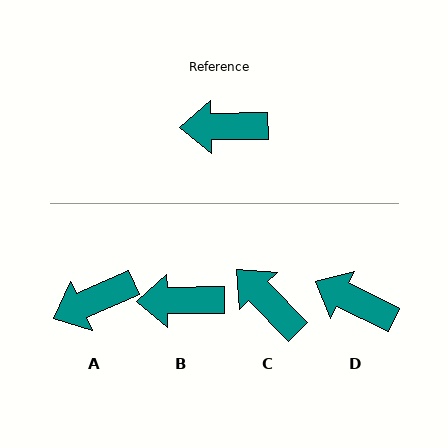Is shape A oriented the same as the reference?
No, it is off by about 23 degrees.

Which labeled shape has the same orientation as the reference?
B.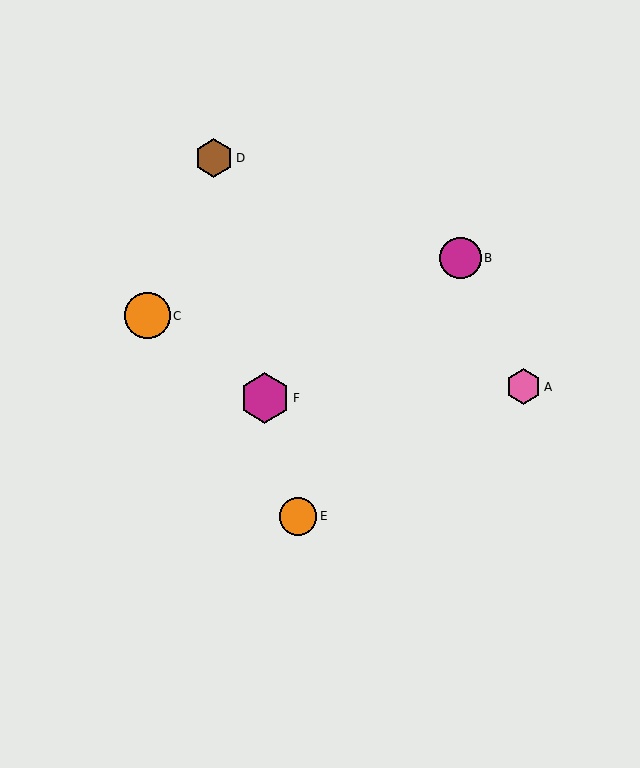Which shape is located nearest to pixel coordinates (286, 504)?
The orange circle (labeled E) at (298, 516) is nearest to that location.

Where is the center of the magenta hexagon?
The center of the magenta hexagon is at (265, 398).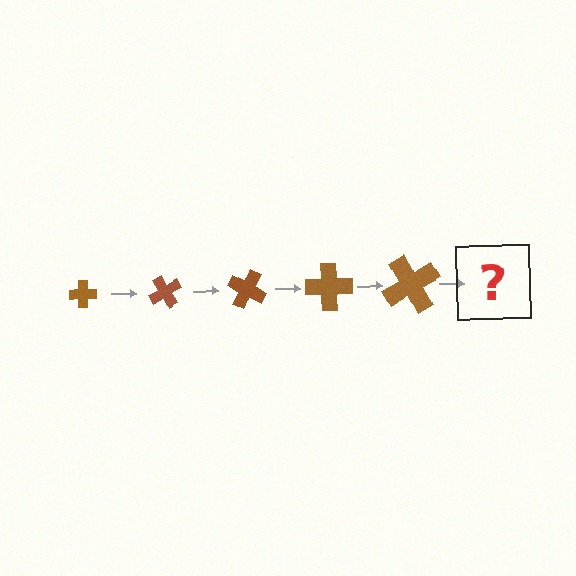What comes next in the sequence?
The next element should be a cross, larger than the previous one and rotated 300 degrees from the start.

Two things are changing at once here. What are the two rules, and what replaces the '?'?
The two rules are that the cross grows larger each step and it rotates 60 degrees each step. The '?' should be a cross, larger than the previous one and rotated 300 degrees from the start.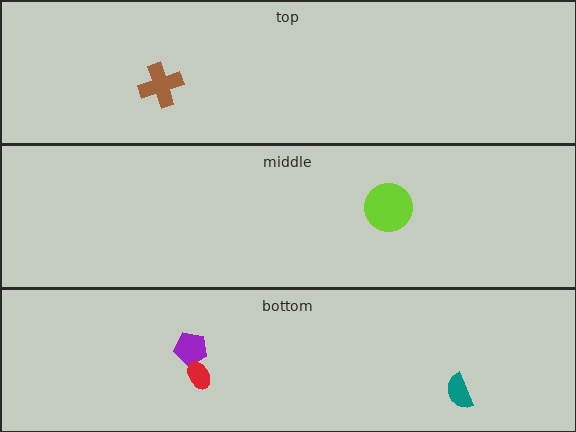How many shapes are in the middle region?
1.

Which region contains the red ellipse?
The bottom region.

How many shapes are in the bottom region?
3.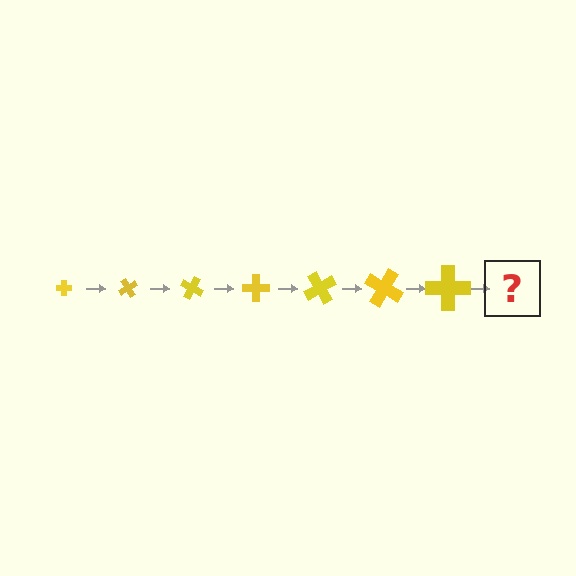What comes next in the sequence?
The next element should be a cross, larger than the previous one and rotated 420 degrees from the start.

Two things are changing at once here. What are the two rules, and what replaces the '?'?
The two rules are that the cross grows larger each step and it rotates 60 degrees each step. The '?' should be a cross, larger than the previous one and rotated 420 degrees from the start.